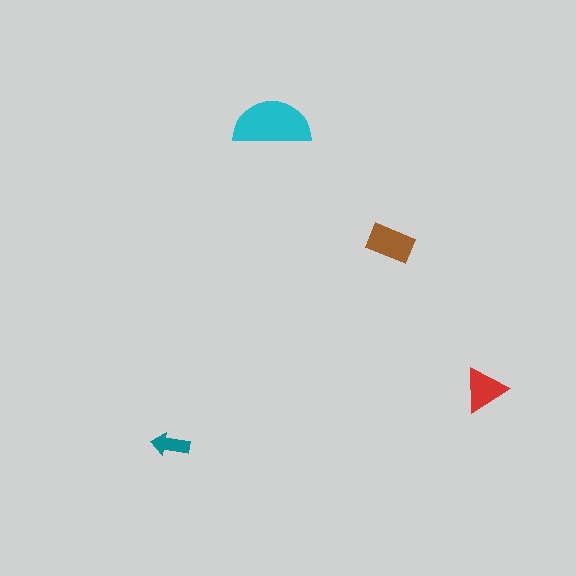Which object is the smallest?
The teal arrow.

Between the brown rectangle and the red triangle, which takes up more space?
The brown rectangle.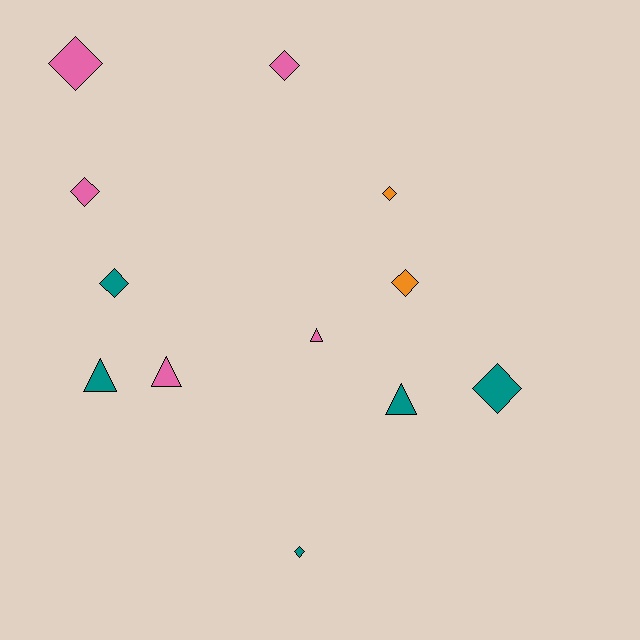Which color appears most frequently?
Teal, with 5 objects.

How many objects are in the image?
There are 12 objects.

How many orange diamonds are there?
There are 2 orange diamonds.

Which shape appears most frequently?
Diamond, with 8 objects.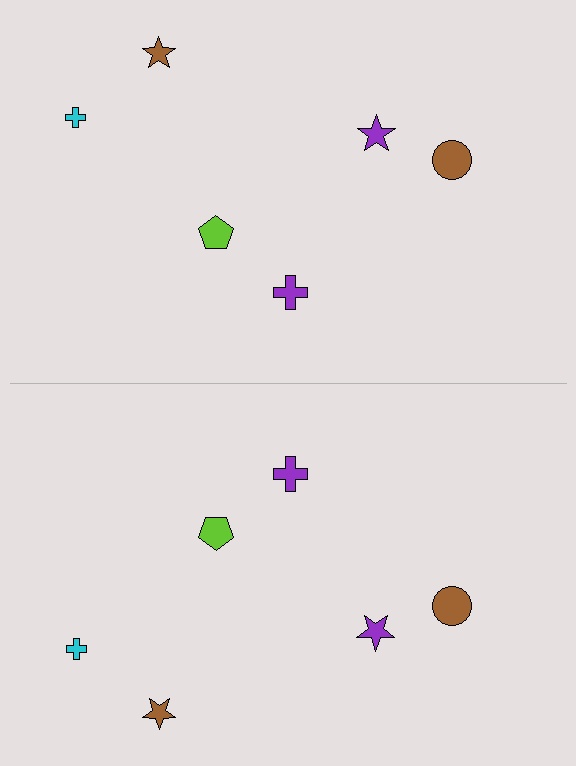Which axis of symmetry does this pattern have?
The pattern has a horizontal axis of symmetry running through the center of the image.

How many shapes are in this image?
There are 12 shapes in this image.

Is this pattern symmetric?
Yes, this pattern has bilateral (reflection) symmetry.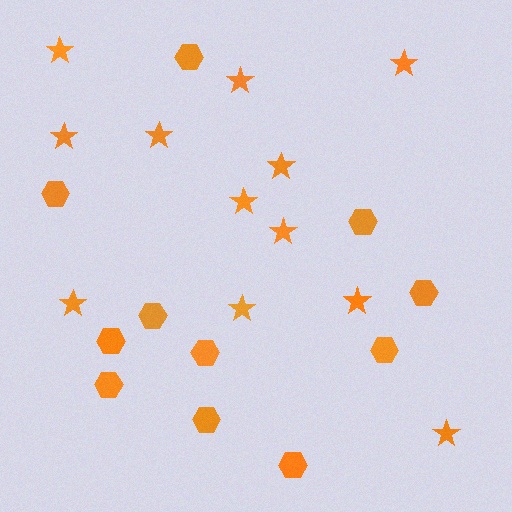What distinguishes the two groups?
There are 2 groups: one group of hexagons (11) and one group of stars (12).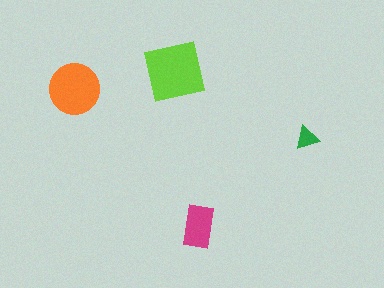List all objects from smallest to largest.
The green triangle, the magenta rectangle, the orange circle, the lime square.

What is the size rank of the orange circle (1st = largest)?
2nd.